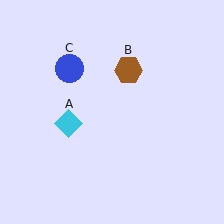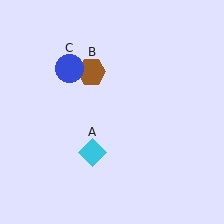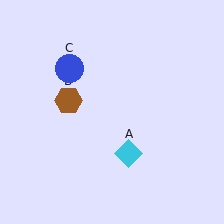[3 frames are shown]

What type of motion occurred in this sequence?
The cyan diamond (object A), brown hexagon (object B) rotated counterclockwise around the center of the scene.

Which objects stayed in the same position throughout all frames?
Blue circle (object C) remained stationary.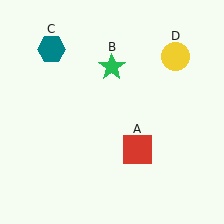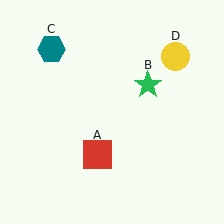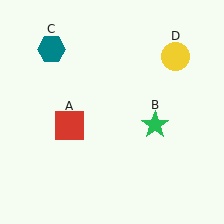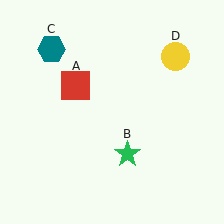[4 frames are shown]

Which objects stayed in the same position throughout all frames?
Teal hexagon (object C) and yellow circle (object D) remained stationary.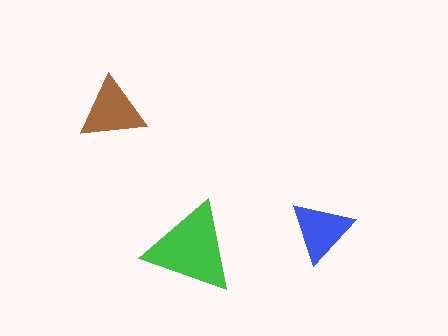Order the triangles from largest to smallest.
the green one, the brown one, the blue one.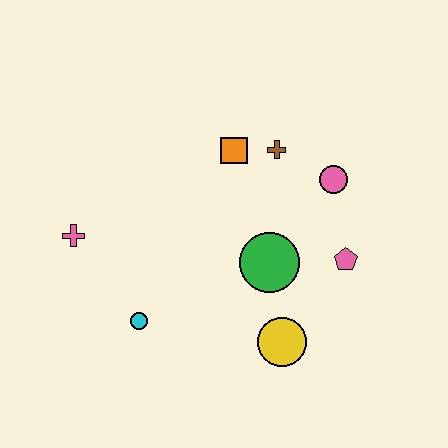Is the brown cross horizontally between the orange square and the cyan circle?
No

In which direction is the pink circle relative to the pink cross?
The pink circle is to the right of the pink cross.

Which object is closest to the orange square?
The brown cross is closest to the orange square.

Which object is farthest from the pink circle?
The pink cross is farthest from the pink circle.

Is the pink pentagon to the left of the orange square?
No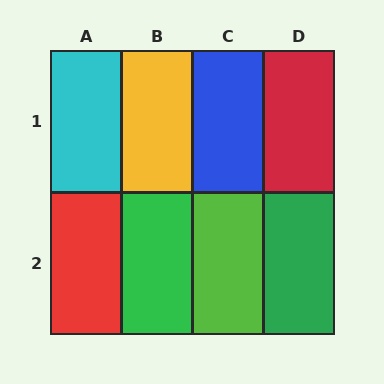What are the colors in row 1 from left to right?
Cyan, yellow, blue, red.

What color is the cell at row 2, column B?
Green.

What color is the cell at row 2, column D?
Green.